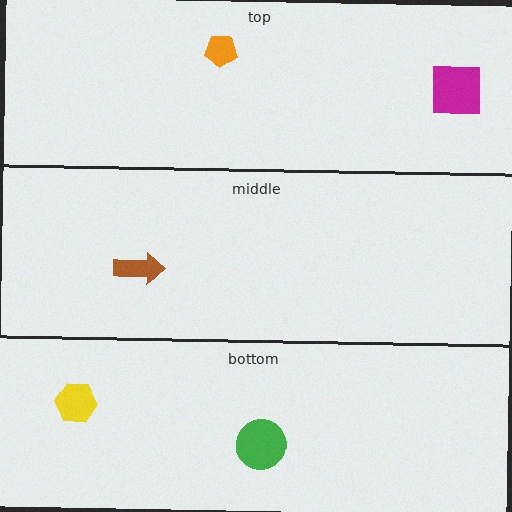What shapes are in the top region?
The orange pentagon, the magenta square.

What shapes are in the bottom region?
The yellow hexagon, the green circle.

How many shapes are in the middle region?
1.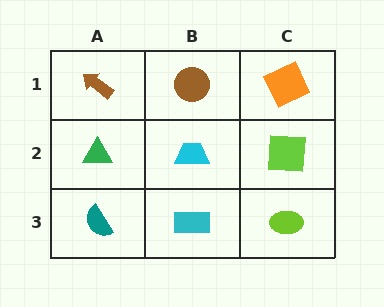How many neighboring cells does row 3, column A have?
2.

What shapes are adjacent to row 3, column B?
A cyan trapezoid (row 2, column B), a teal semicircle (row 3, column A), a lime ellipse (row 3, column C).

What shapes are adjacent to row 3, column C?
A lime square (row 2, column C), a cyan rectangle (row 3, column B).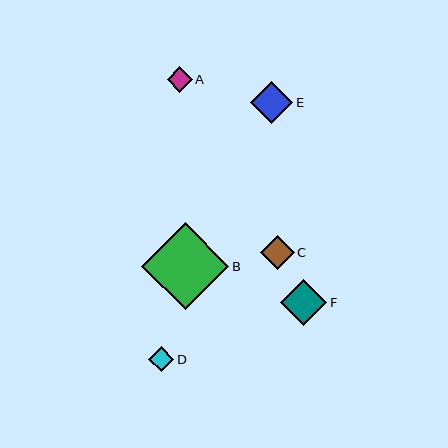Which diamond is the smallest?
Diamond A is the smallest with a size of approximately 25 pixels.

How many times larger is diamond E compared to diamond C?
Diamond E is approximately 1.3 times the size of diamond C.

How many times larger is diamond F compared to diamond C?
Diamond F is approximately 1.4 times the size of diamond C.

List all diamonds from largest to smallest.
From largest to smallest: B, F, E, C, D, A.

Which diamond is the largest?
Diamond B is the largest with a size of approximately 87 pixels.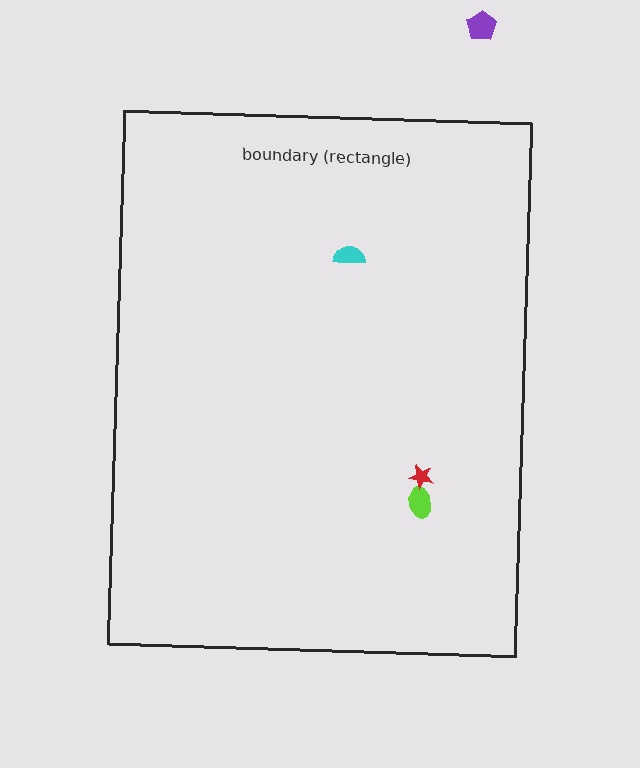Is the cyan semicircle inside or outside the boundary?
Inside.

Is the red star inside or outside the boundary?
Inside.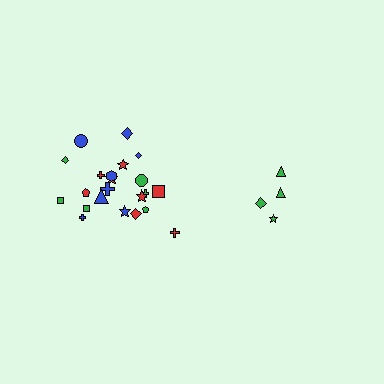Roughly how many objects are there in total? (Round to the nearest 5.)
Roughly 25 objects in total.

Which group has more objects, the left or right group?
The left group.